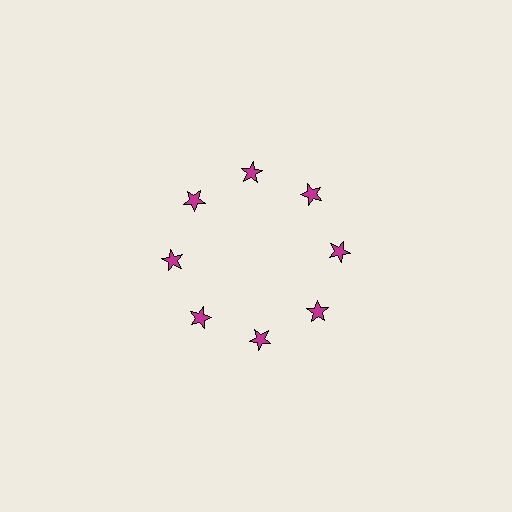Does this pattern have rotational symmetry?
Yes, this pattern has 8-fold rotational symmetry. It looks the same after rotating 45 degrees around the center.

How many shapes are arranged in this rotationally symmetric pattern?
There are 8 shapes, arranged in 8 groups of 1.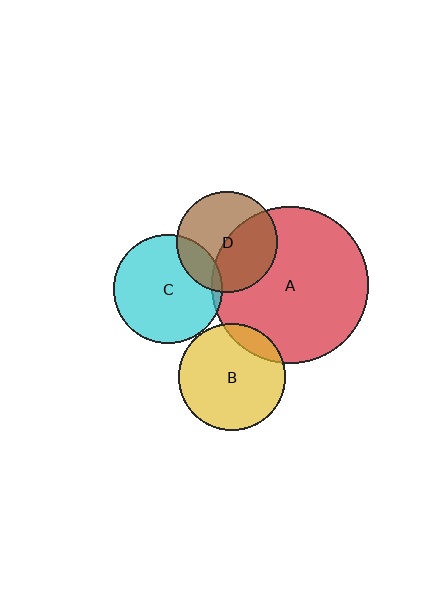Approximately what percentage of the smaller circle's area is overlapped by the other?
Approximately 5%.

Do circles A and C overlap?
Yes.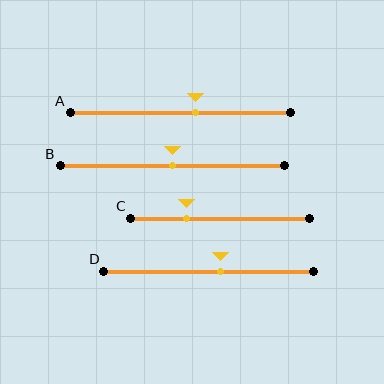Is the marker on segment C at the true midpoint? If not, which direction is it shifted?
No, the marker on segment C is shifted to the left by about 19% of the segment length.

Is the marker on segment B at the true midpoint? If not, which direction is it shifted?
Yes, the marker on segment B is at the true midpoint.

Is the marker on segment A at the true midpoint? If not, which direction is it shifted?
No, the marker on segment A is shifted to the right by about 7% of the segment length.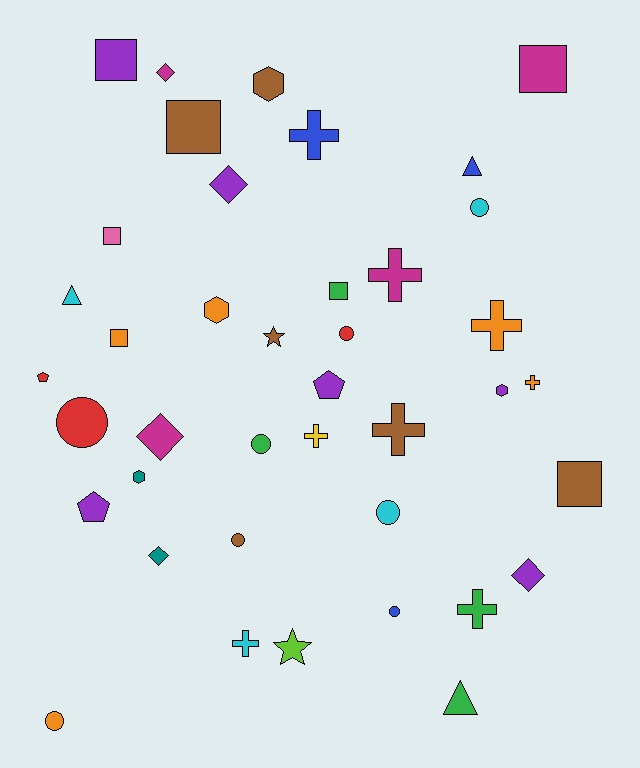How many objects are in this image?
There are 40 objects.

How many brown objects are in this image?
There are 6 brown objects.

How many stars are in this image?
There are 2 stars.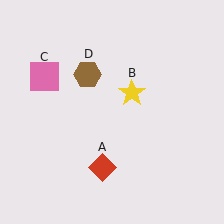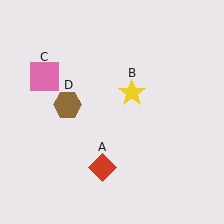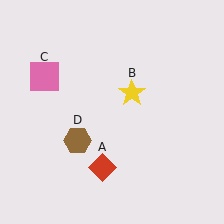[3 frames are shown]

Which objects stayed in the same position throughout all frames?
Red diamond (object A) and yellow star (object B) and pink square (object C) remained stationary.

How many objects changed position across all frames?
1 object changed position: brown hexagon (object D).